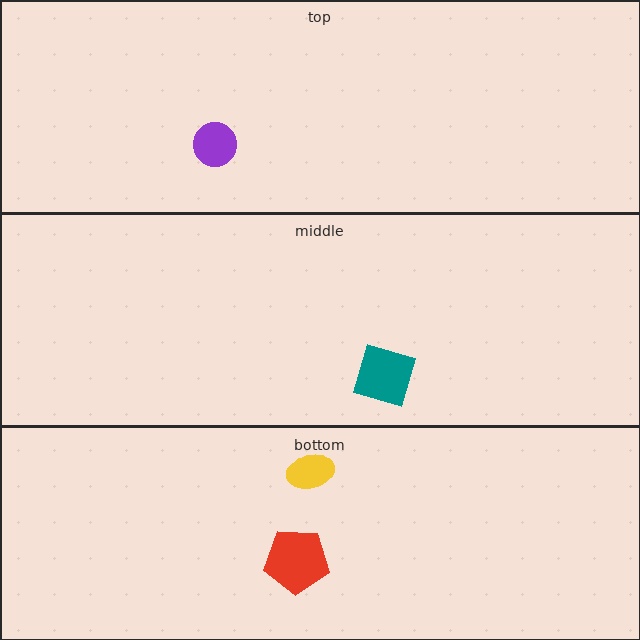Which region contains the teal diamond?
The middle region.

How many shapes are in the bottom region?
2.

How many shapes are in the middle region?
1.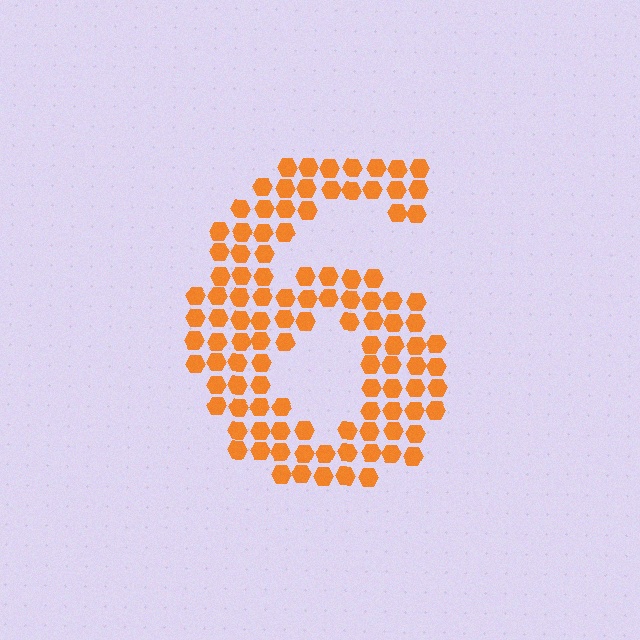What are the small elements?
The small elements are hexagons.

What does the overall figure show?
The overall figure shows the digit 6.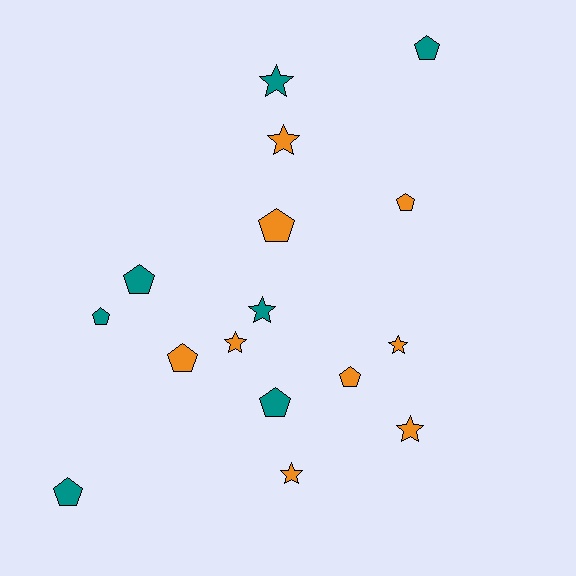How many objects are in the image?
There are 16 objects.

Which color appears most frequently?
Orange, with 9 objects.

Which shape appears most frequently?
Pentagon, with 9 objects.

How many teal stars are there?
There are 2 teal stars.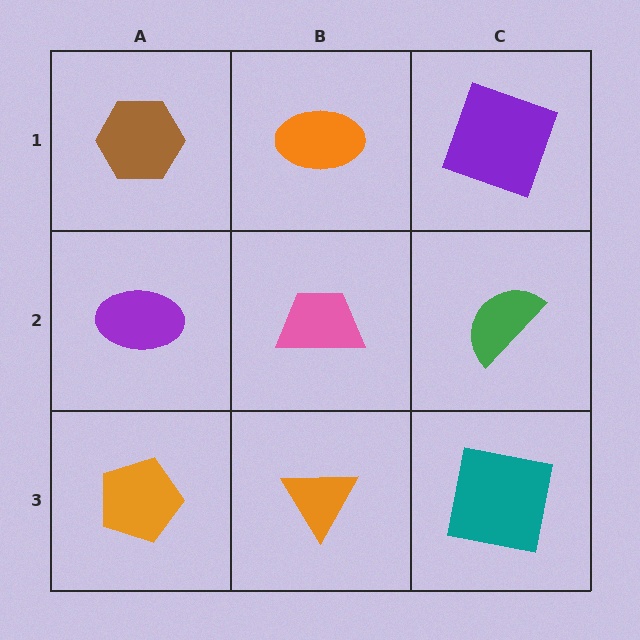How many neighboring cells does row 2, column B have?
4.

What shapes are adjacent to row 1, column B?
A pink trapezoid (row 2, column B), a brown hexagon (row 1, column A), a purple square (row 1, column C).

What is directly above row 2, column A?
A brown hexagon.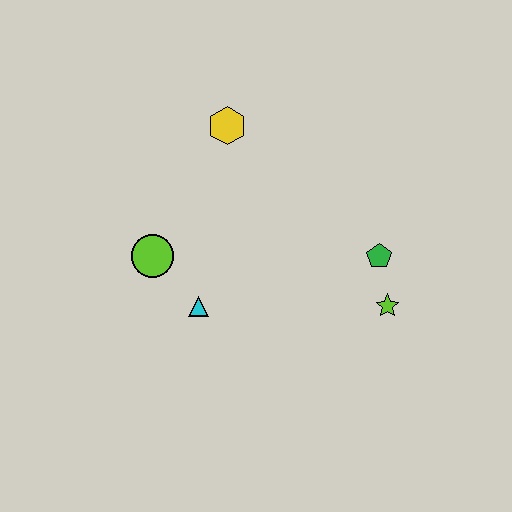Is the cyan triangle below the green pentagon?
Yes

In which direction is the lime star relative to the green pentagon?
The lime star is below the green pentagon.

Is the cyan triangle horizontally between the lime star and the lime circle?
Yes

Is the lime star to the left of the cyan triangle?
No